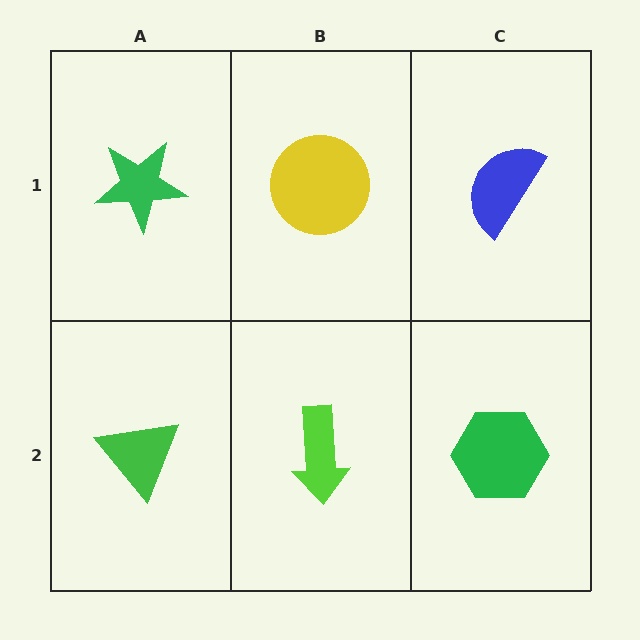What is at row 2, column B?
A lime arrow.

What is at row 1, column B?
A yellow circle.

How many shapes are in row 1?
3 shapes.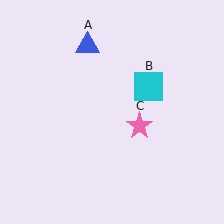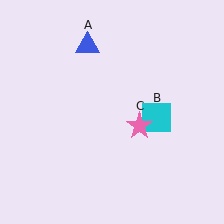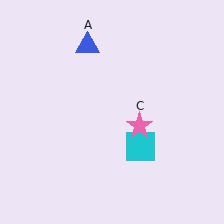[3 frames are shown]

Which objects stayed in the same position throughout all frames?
Blue triangle (object A) and pink star (object C) remained stationary.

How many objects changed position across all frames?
1 object changed position: cyan square (object B).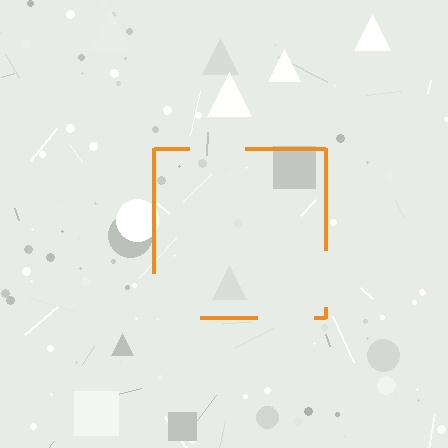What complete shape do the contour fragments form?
The contour fragments form a square.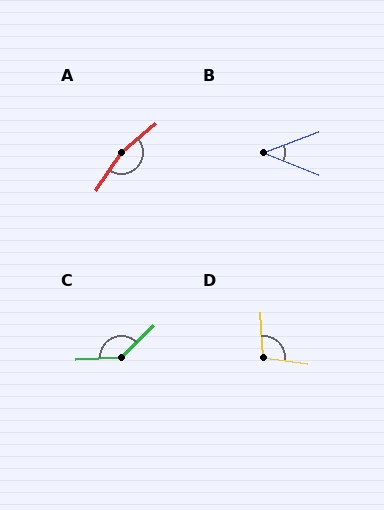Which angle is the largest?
A, at approximately 164 degrees.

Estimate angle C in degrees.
Approximately 138 degrees.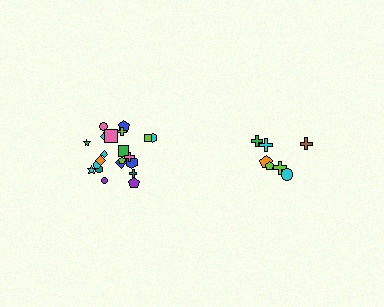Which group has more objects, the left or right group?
The left group.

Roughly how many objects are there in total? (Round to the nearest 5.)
Roughly 30 objects in total.